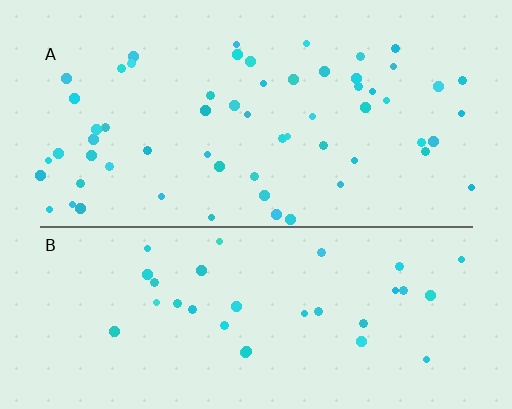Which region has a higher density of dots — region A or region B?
A (the top).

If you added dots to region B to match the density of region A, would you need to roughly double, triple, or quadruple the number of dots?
Approximately double.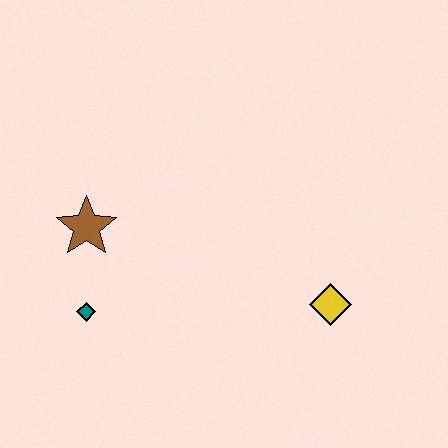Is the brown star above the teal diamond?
Yes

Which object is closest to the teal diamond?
The brown star is closest to the teal diamond.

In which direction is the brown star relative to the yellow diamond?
The brown star is to the left of the yellow diamond.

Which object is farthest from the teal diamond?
The yellow diamond is farthest from the teal diamond.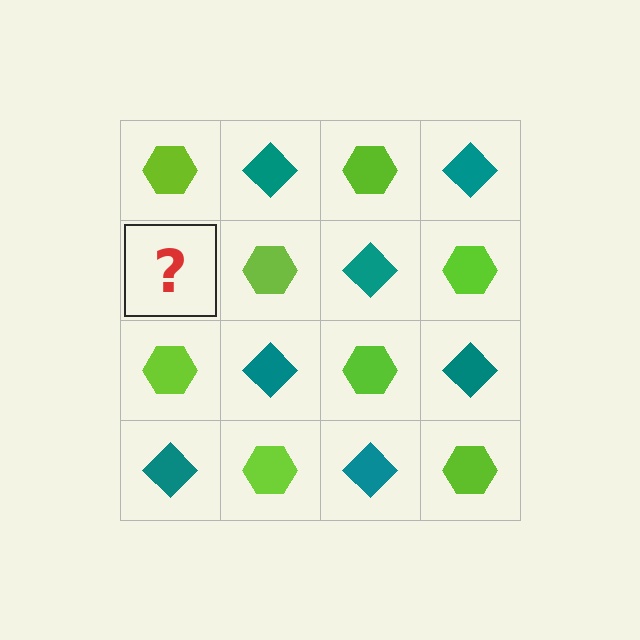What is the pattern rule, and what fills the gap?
The rule is that it alternates lime hexagon and teal diamond in a checkerboard pattern. The gap should be filled with a teal diamond.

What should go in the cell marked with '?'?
The missing cell should contain a teal diamond.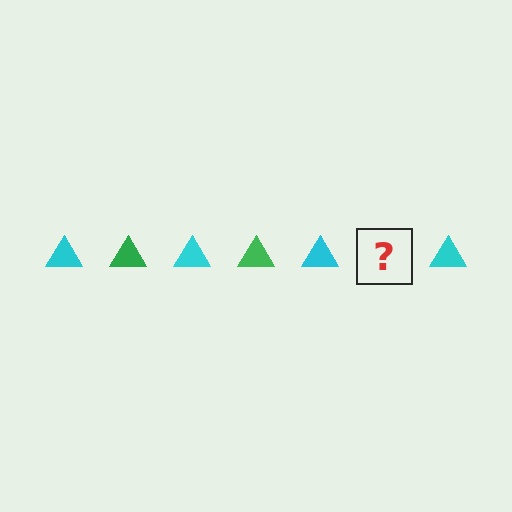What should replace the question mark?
The question mark should be replaced with a green triangle.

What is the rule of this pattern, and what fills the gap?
The rule is that the pattern cycles through cyan, green triangles. The gap should be filled with a green triangle.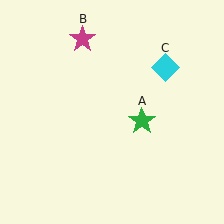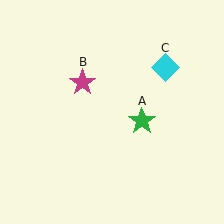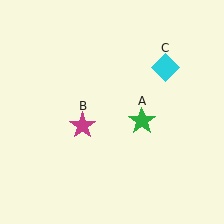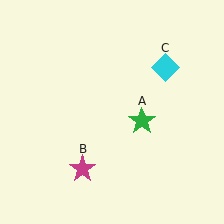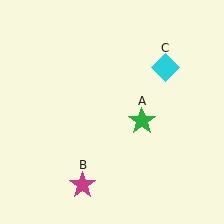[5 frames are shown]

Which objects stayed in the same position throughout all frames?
Green star (object A) and cyan diamond (object C) remained stationary.